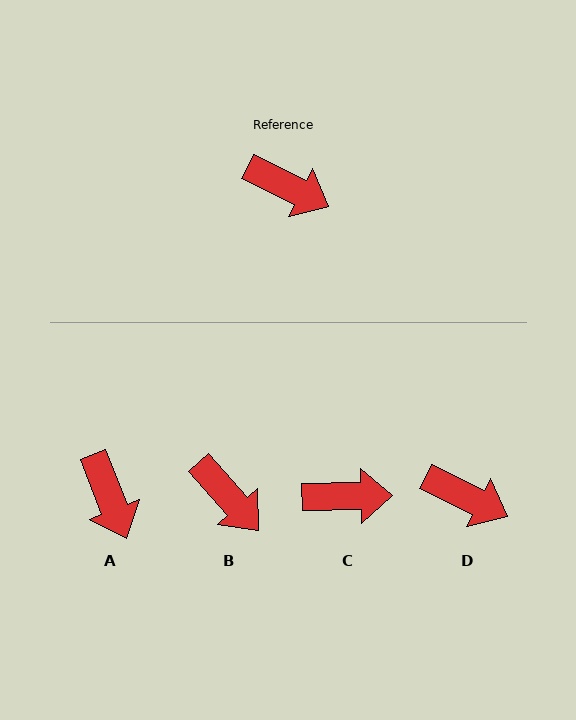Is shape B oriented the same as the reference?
No, it is off by about 22 degrees.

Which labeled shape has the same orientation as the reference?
D.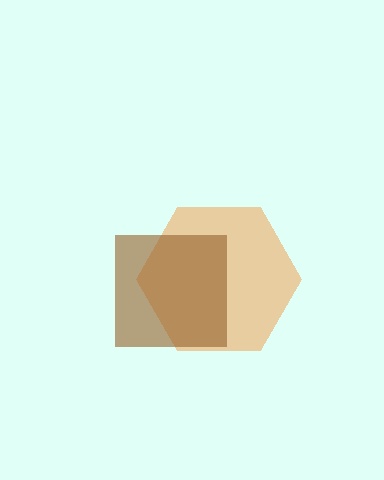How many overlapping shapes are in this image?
There are 2 overlapping shapes in the image.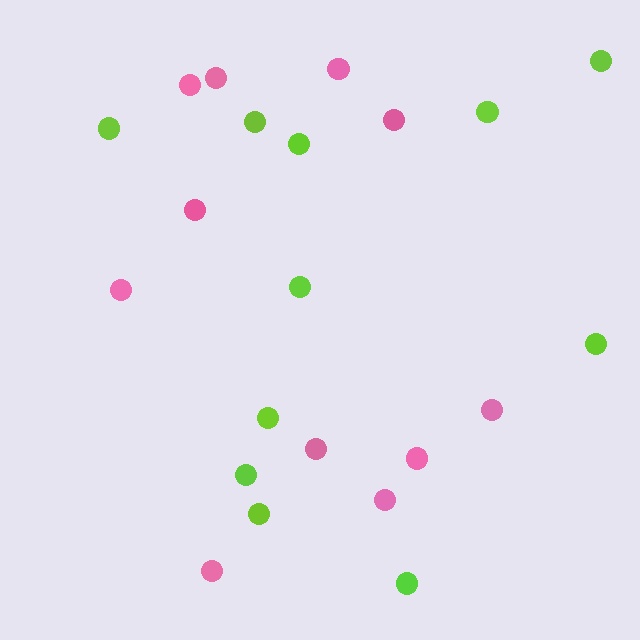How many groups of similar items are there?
There are 2 groups: one group of pink circles (11) and one group of lime circles (11).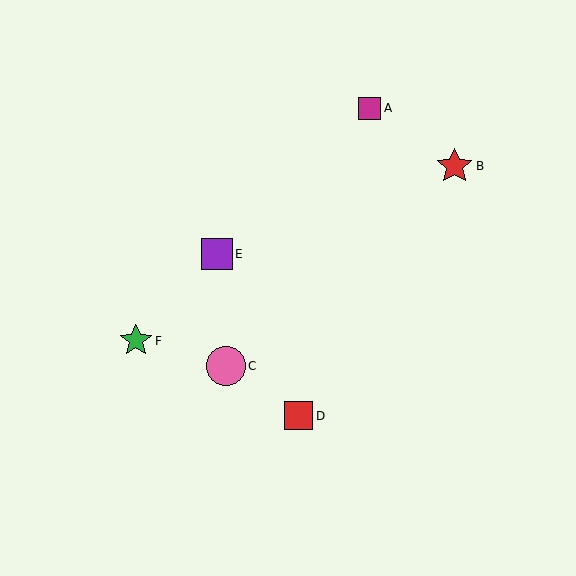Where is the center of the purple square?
The center of the purple square is at (217, 254).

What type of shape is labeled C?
Shape C is a pink circle.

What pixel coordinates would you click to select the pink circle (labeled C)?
Click at (226, 366) to select the pink circle C.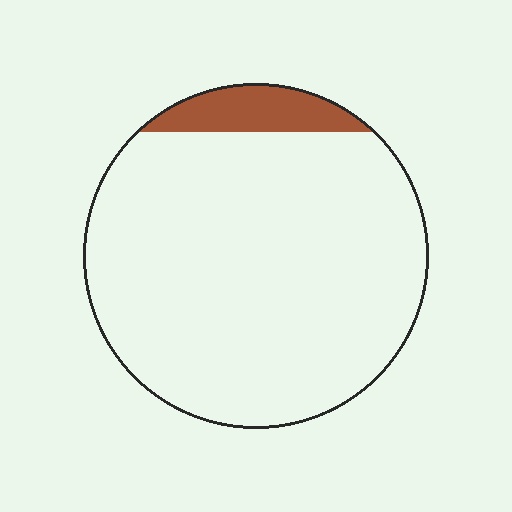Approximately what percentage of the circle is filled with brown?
Approximately 10%.